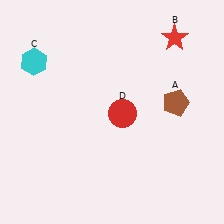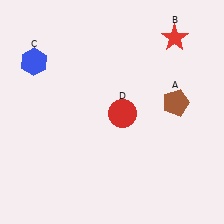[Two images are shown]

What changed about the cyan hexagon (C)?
In Image 1, C is cyan. In Image 2, it changed to blue.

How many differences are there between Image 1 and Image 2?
There is 1 difference between the two images.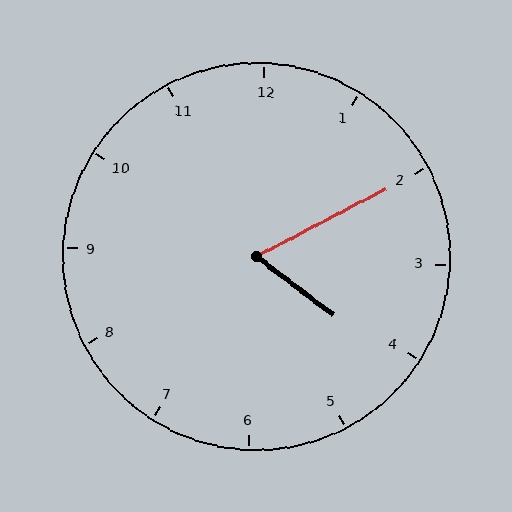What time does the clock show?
4:10.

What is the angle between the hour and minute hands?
Approximately 65 degrees.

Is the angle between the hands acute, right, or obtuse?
It is acute.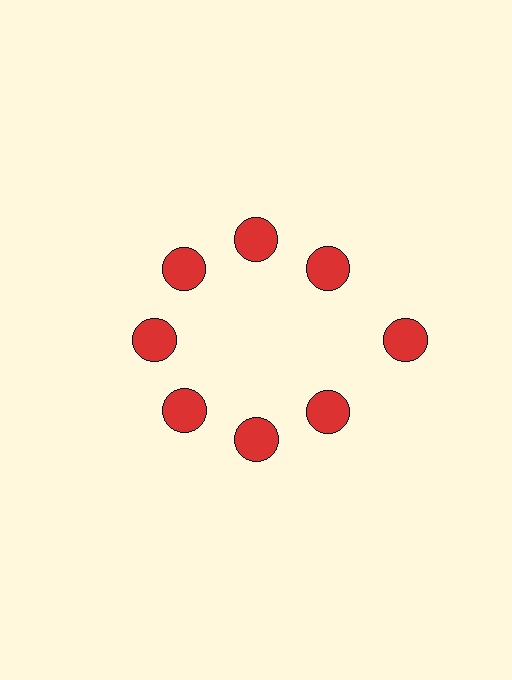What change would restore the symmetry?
The symmetry would be restored by moving it inward, back onto the ring so that all 8 circles sit at equal angles and equal distance from the center.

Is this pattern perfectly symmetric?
No. The 8 red circles are arranged in a ring, but one element near the 3 o'clock position is pushed outward from the center, breaking the 8-fold rotational symmetry.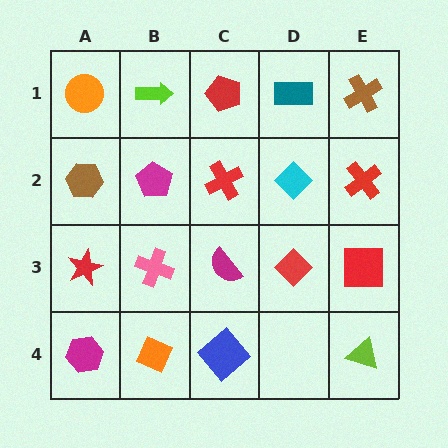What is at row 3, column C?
A magenta semicircle.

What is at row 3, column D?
A red diamond.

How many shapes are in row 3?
5 shapes.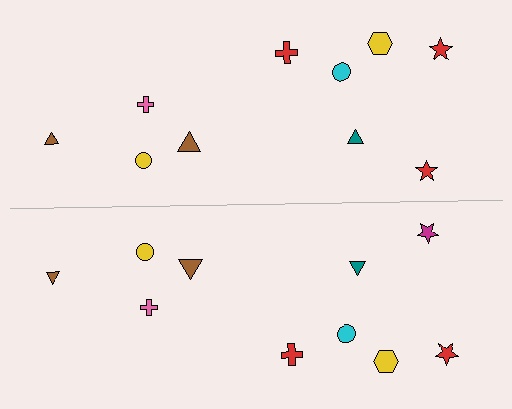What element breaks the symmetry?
The magenta star on the bottom side breaks the symmetry — its mirror counterpart is red.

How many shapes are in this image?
There are 20 shapes in this image.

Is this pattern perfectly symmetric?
No, the pattern is not perfectly symmetric. The magenta star on the bottom side breaks the symmetry — its mirror counterpart is red.